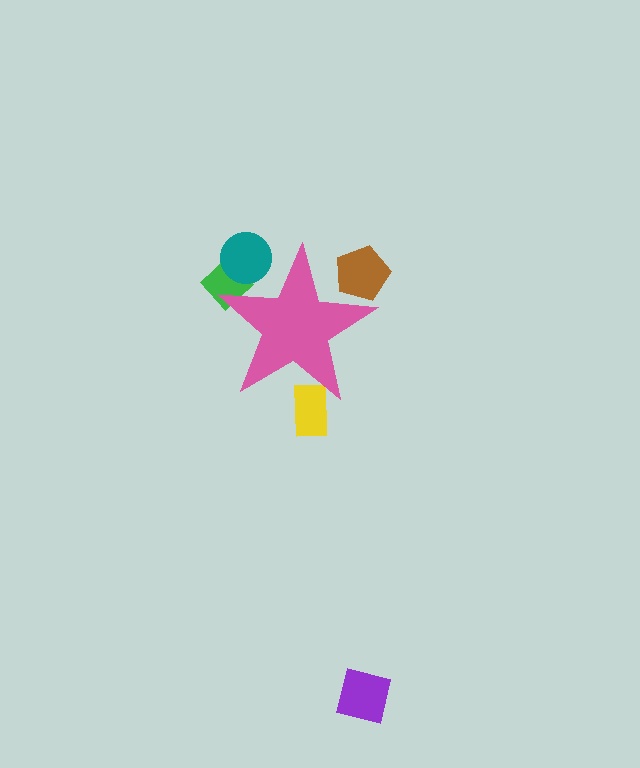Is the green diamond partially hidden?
Yes, the green diamond is partially hidden behind the pink star.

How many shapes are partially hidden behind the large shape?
4 shapes are partially hidden.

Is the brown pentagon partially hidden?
Yes, the brown pentagon is partially hidden behind the pink star.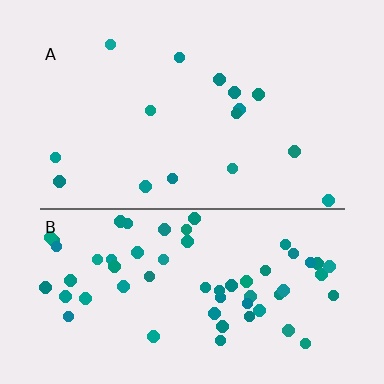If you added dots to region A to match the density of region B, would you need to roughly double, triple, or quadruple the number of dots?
Approximately quadruple.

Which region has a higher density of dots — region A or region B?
B (the bottom).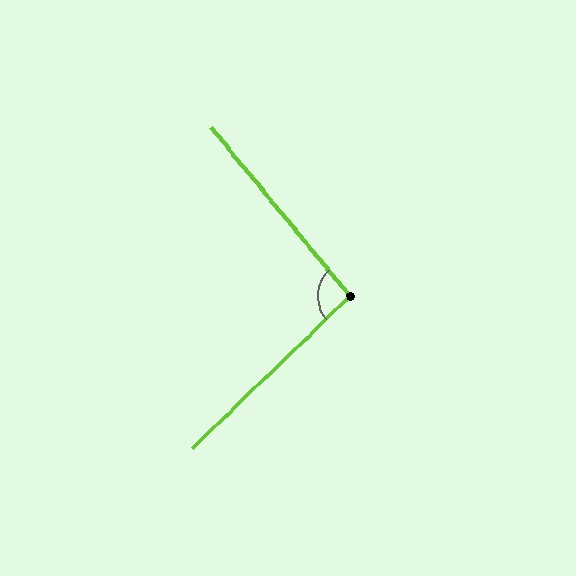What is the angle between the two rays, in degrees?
Approximately 94 degrees.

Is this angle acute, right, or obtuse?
It is approximately a right angle.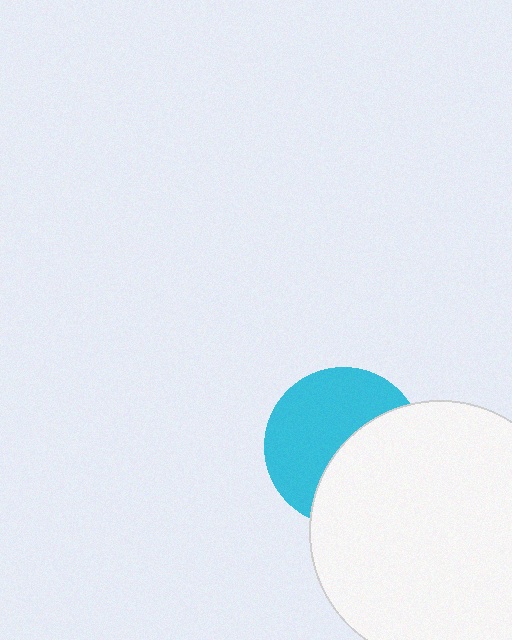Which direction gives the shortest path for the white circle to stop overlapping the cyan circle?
Moving toward the lower-right gives the shortest separation.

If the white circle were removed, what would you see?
You would see the complete cyan circle.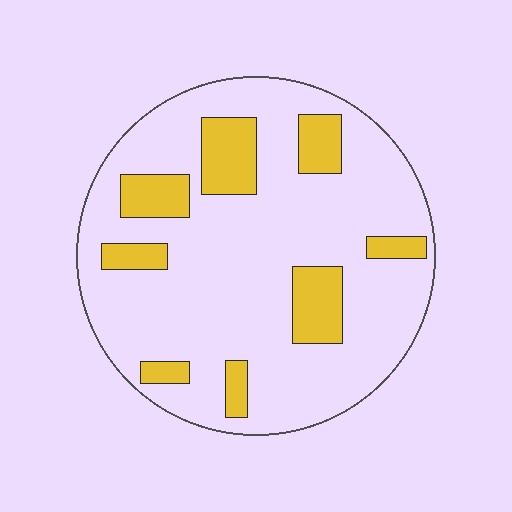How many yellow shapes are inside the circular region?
8.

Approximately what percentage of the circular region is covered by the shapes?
Approximately 20%.